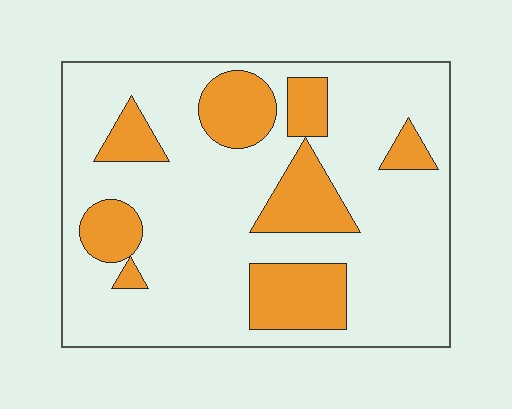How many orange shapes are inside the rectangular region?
8.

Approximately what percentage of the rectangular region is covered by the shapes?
Approximately 25%.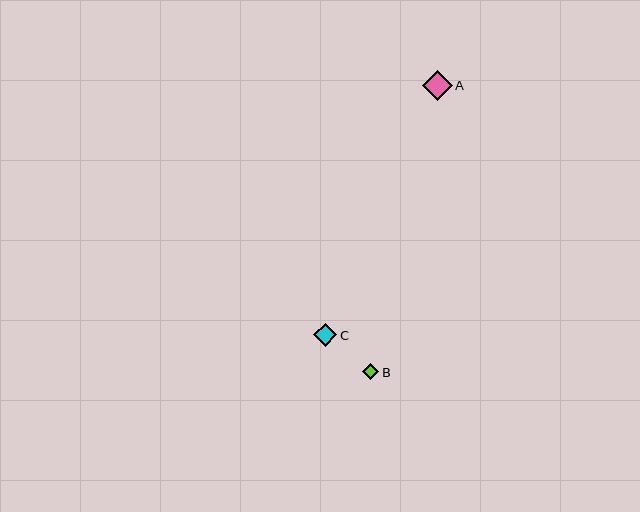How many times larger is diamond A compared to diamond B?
Diamond A is approximately 1.8 times the size of diamond B.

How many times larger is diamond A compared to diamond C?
Diamond A is approximately 1.3 times the size of diamond C.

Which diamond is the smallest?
Diamond B is the smallest with a size of approximately 16 pixels.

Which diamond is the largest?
Diamond A is the largest with a size of approximately 30 pixels.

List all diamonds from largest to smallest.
From largest to smallest: A, C, B.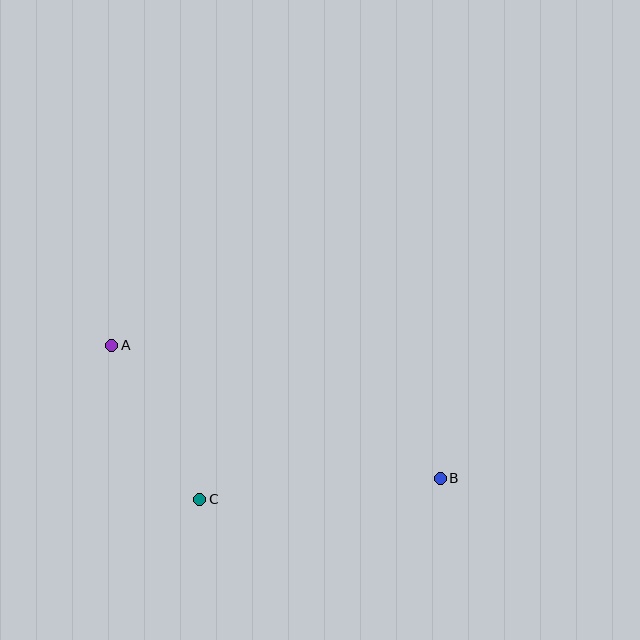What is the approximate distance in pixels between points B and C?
The distance between B and C is approximately 241 pixels.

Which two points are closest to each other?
Points A and C are closest to each other.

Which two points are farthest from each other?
Points A and B are farthest from each other.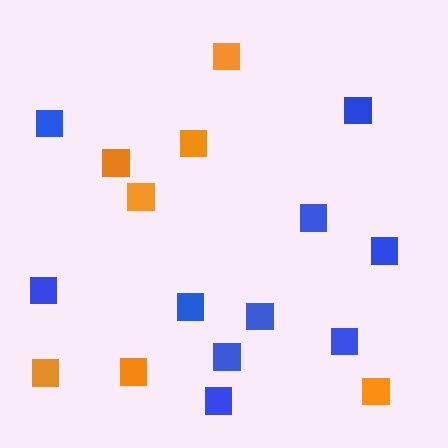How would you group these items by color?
There are 2 groups: one group of orange squares (7) and one group of blue squares (10).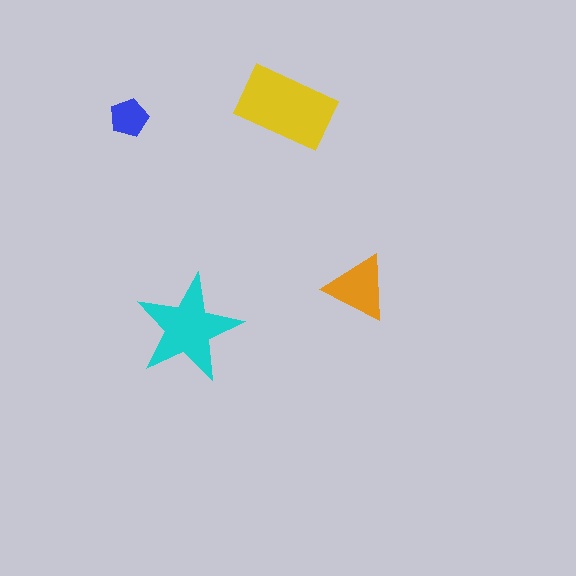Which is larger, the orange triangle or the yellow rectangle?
The yellow rectangle.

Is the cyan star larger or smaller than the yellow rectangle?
Smaller.